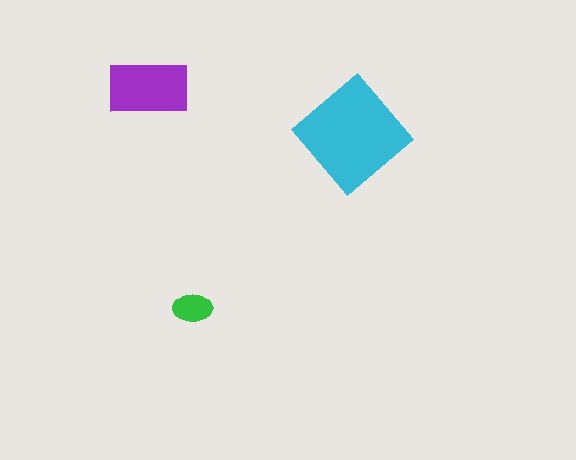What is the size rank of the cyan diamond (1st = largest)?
1st.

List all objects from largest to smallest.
The cyan diamond, the purple rectangle, the green ellipse.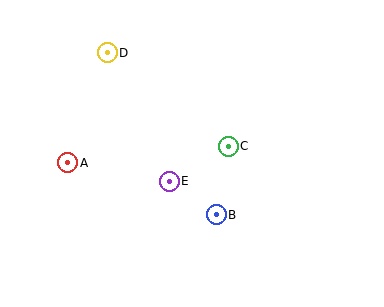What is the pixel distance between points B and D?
The distance between B and D is 195 pixels.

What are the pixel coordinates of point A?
Point A is at (68, 163).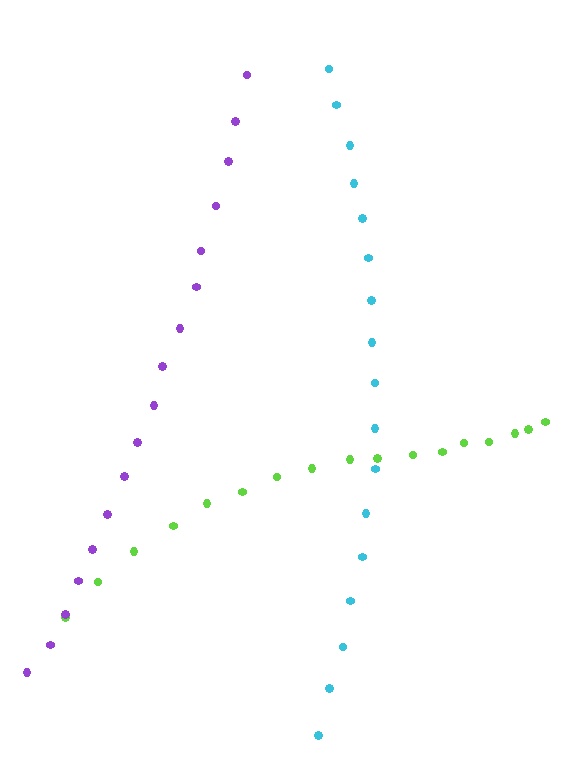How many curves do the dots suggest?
There are 3 distinct paths.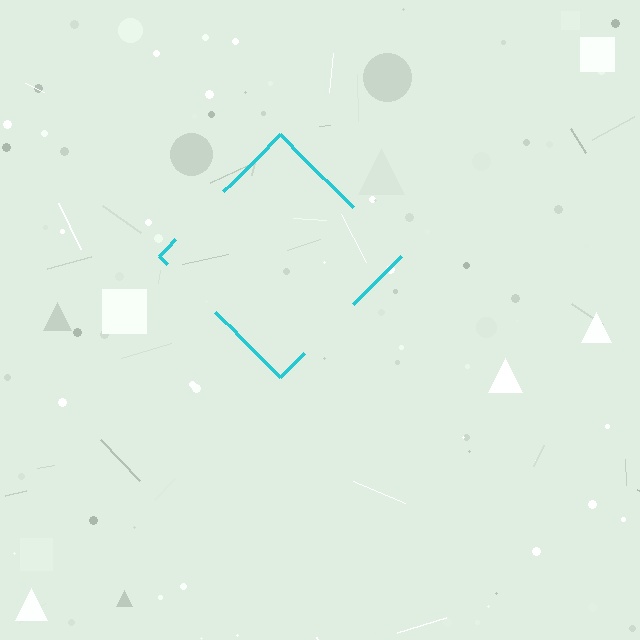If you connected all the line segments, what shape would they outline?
They would outline a diamond.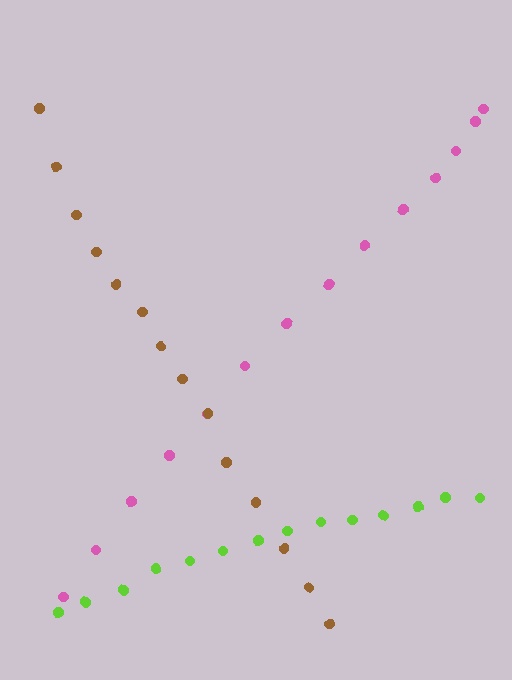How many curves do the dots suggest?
There are 3 distinct paths.